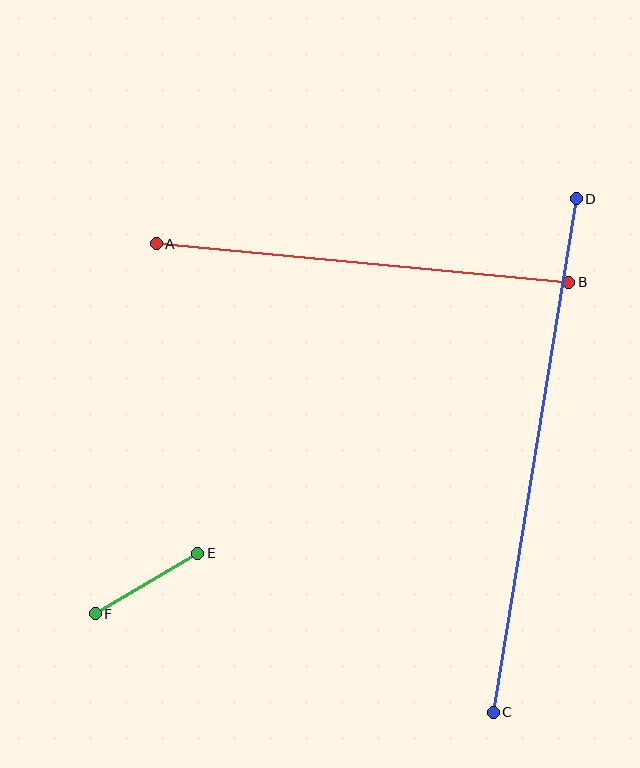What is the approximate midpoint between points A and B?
The midpoint is at approximately (363, 263) pixels.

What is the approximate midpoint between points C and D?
The midpoint is at approximately (535, 455) pixels.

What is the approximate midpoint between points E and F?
The midpoint is at approximately (146, 584) pixels.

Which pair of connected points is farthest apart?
Points C and D are farthest apart.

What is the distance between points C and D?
The distance is approximately 520 pixels.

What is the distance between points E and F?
The distance is approximately 119 pixels.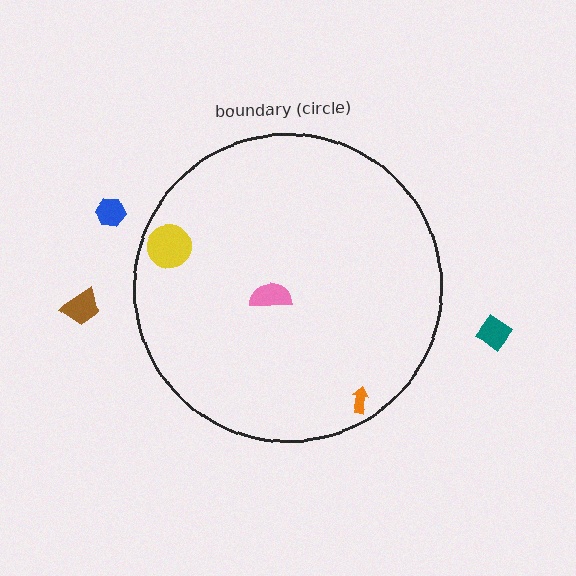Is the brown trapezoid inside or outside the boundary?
Outside.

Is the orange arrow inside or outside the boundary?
Inside.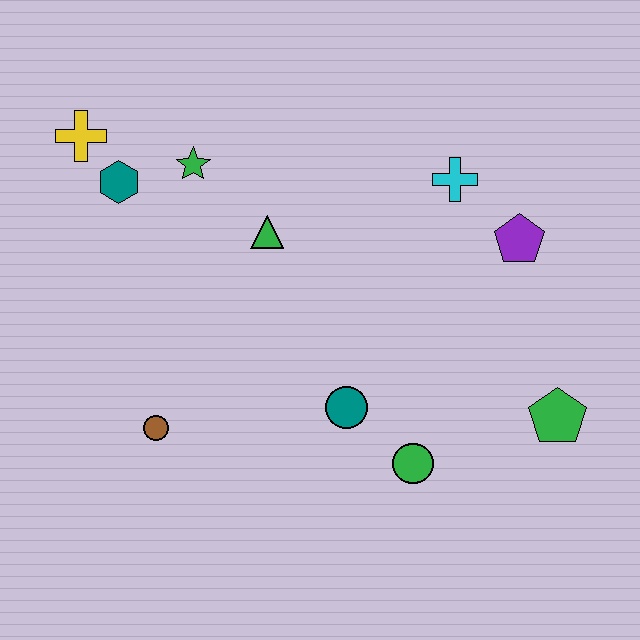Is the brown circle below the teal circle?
Yes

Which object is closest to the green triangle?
The green star is closest to the green triangle.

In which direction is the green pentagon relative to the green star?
The green pentagon is to the right of the green star.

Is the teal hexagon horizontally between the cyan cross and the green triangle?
No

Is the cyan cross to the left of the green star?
No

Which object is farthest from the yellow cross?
The green pentagon is farthest from the yellow cross.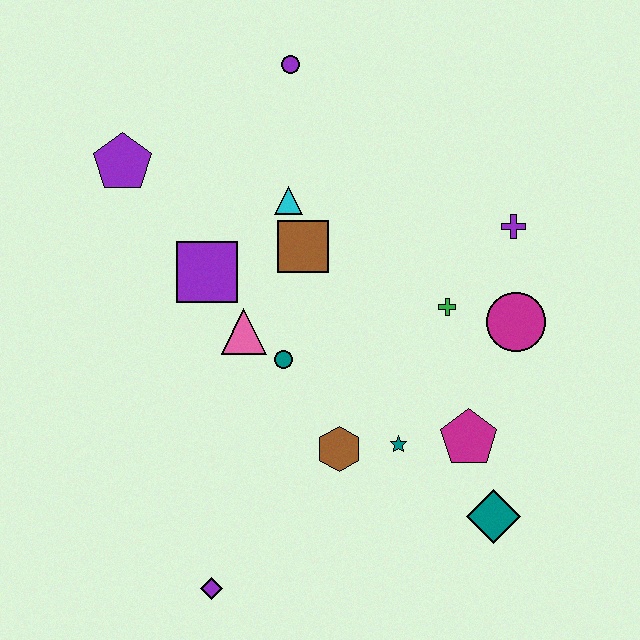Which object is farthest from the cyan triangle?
The purple diamond is farthest from the cyan triangle.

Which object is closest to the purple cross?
The magenta circle is closest to the purple cross.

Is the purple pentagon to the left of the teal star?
Yes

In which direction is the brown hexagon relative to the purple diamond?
The brown hexagon is above the purple diamond.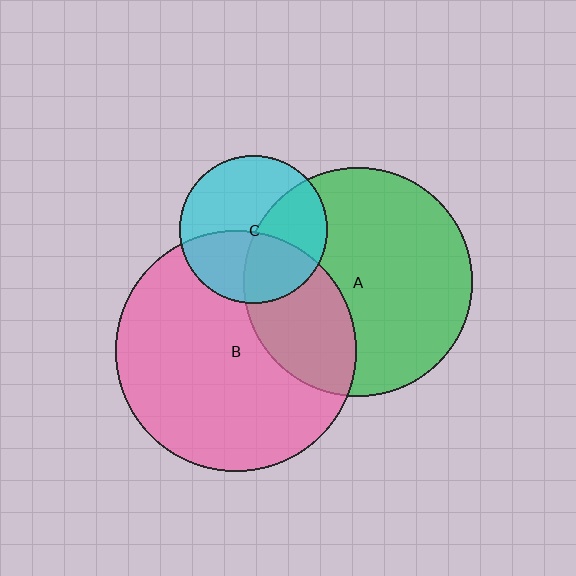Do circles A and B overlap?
Yes.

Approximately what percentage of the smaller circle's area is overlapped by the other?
Approximately 30%.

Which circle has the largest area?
Circle B (pink).